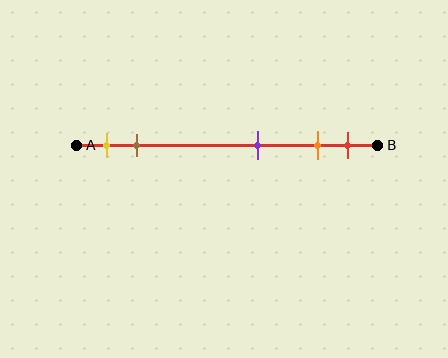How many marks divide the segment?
There are 5 marks dividing the segment.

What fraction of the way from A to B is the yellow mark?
The yellow mark is approximately 10% (0.1) of the way from A to B.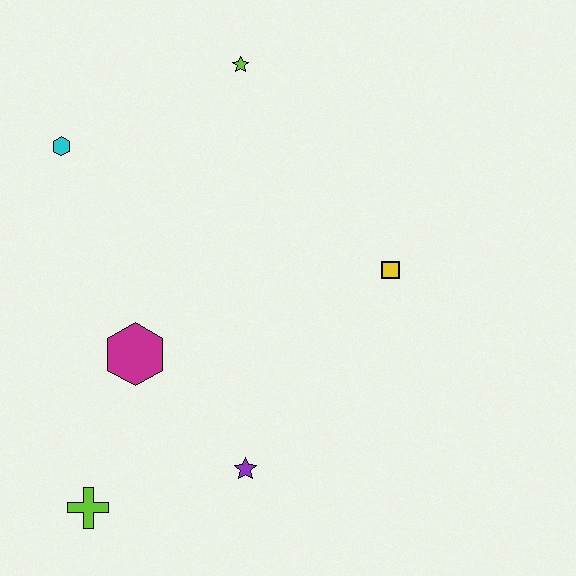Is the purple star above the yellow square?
No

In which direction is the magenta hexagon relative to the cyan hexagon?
The magenta hexagon is below the cyan hexagon.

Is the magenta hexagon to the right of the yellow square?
No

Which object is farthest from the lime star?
The lime cross is farthest from the lime star.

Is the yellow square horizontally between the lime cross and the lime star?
No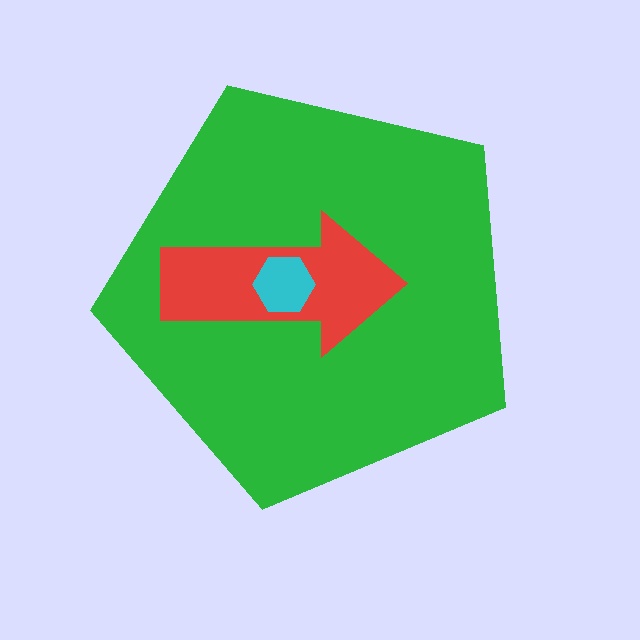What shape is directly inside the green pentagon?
The red arrow.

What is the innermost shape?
The cyan hexagon.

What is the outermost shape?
The green pentagon.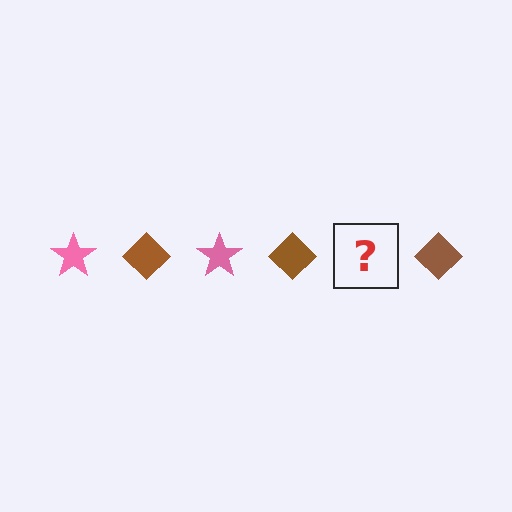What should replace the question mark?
The question mark should be replaced with a pink star.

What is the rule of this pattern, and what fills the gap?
The rule is that the pattern alternates between pink star and brown diamond. The gap should be filled with a pink star.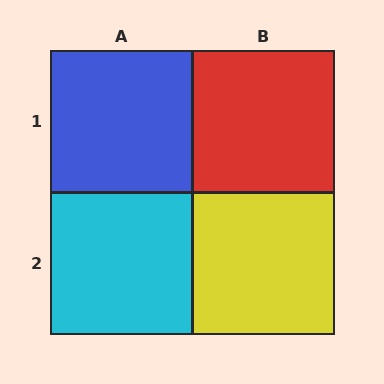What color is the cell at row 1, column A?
Blue.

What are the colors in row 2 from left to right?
Cyan, yellow.